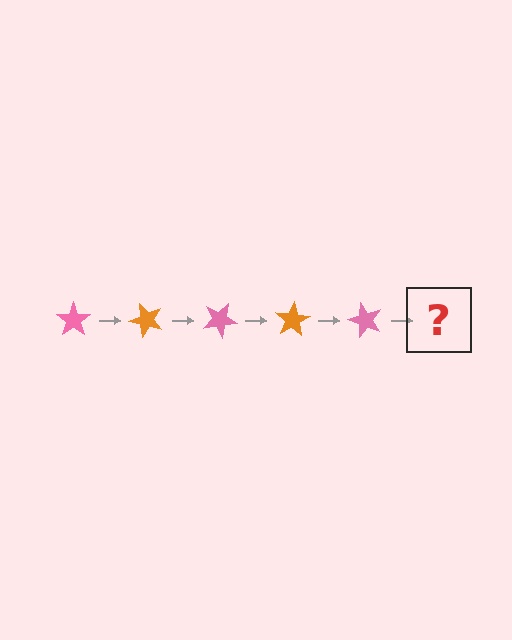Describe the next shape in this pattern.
It should be an orange star, rotated 250 degrees from the start.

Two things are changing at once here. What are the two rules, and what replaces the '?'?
The two rules are that it rotates 50 degrees each step and the color cycles through pink and orange. The '?' should be an orange star, rotated 250 degrees from the start.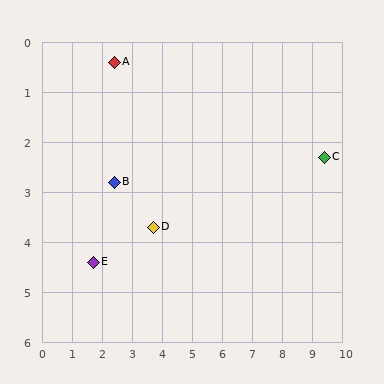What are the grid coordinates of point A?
Point A is at approximately (2.4, 0.4).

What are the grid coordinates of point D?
Point D is at approximately (3.7, 3.7).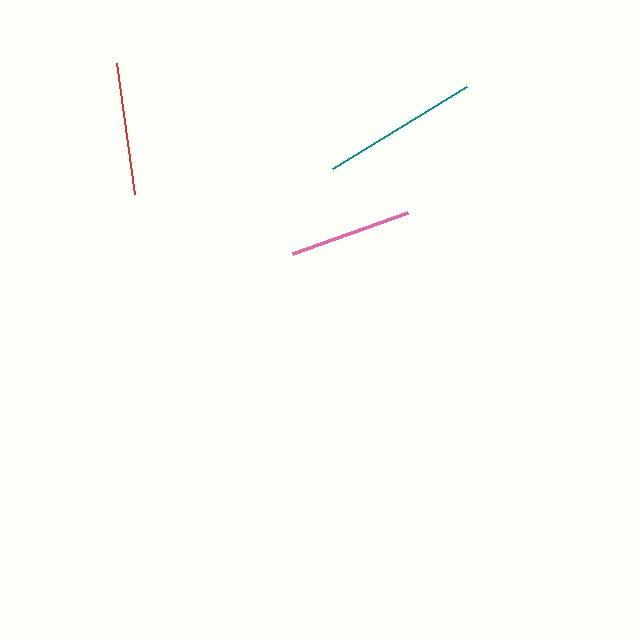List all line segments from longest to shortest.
From longest to shortest: teal, red, pink.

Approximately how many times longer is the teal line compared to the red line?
The teal line is approximately 1.2 times the length of the red line.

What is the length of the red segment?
The red segment is approximately 132 pixels long.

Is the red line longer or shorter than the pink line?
The red line is longer than the pink line.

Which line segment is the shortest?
The pink line is the shortest at approximately 122 pixels.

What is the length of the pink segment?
The pink segment is approximately 122 pixels long.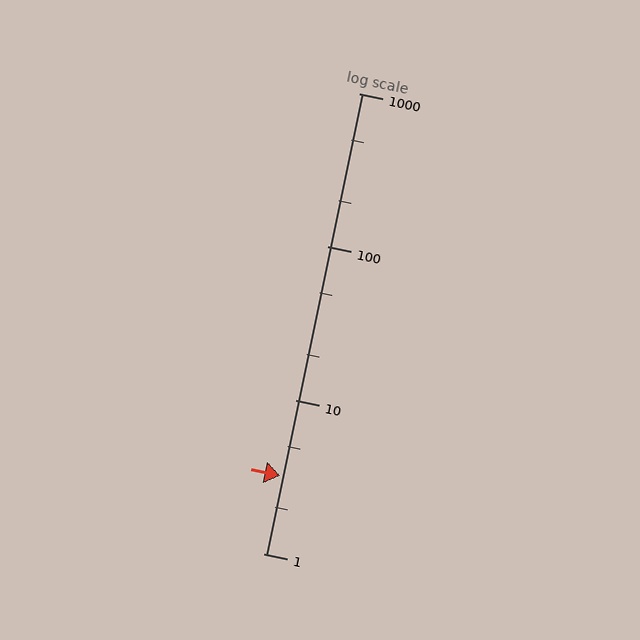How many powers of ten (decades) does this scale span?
The scale spans 3 decades, from 1 to 1000.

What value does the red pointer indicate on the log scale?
The pointer indicates approximately 3.2.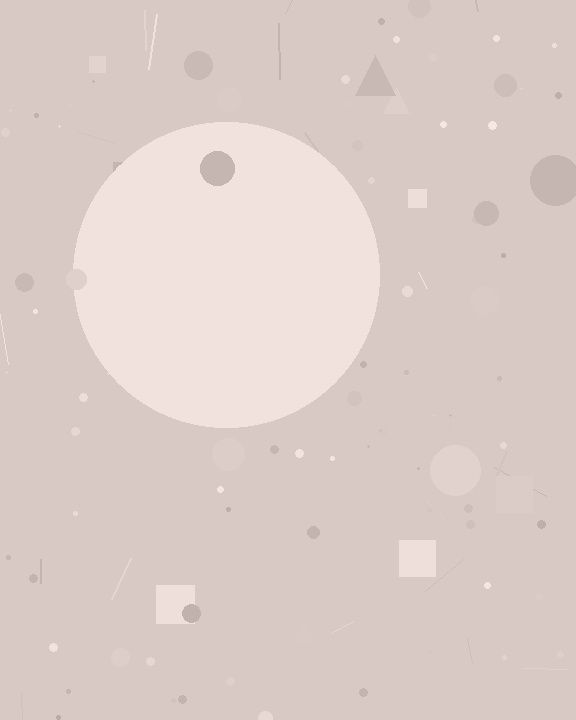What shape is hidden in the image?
A circle is hidden in the image.